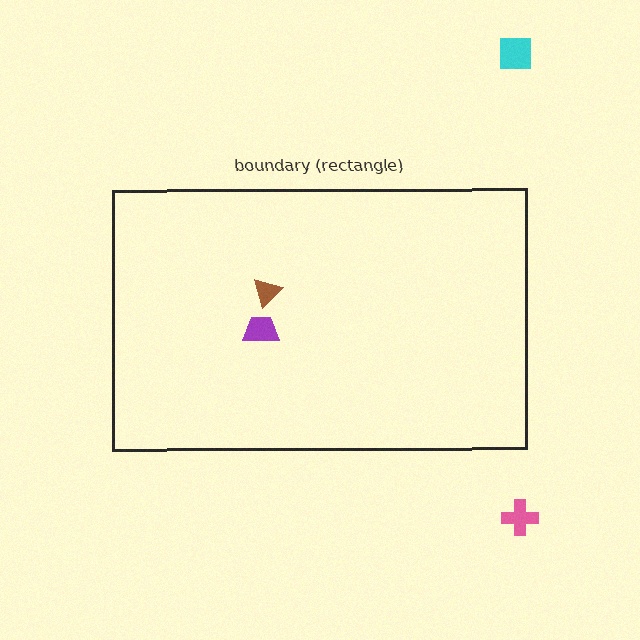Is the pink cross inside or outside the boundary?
Outside.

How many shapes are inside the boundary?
2 inside, 2 outside.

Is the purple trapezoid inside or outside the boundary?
Inside.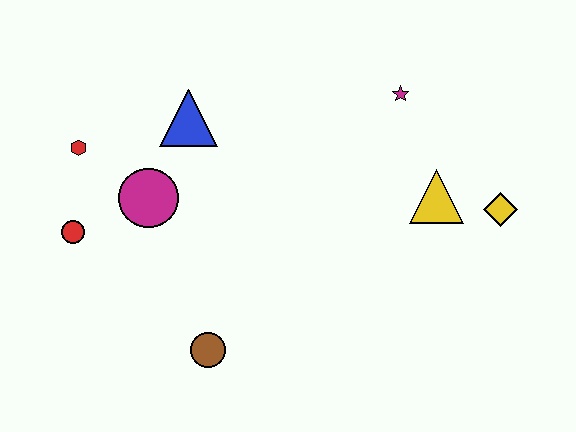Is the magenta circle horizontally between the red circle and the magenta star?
Yes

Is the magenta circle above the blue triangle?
No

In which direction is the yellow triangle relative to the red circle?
The yellow triangle is to the right of the red circle.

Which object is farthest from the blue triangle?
The yellow diamond is farthest from the blue triangle.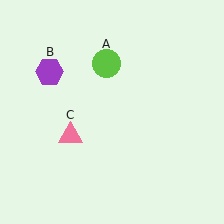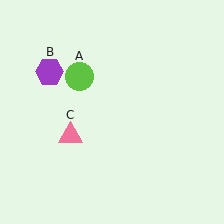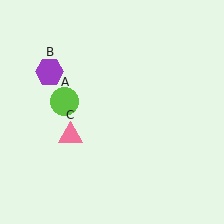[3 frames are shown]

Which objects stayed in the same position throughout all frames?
Purple hexagon (object B) and pink triangle (object C) remained stationary.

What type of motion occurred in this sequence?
The lime circle (object A) rotated counterclockwise around the center of the scene.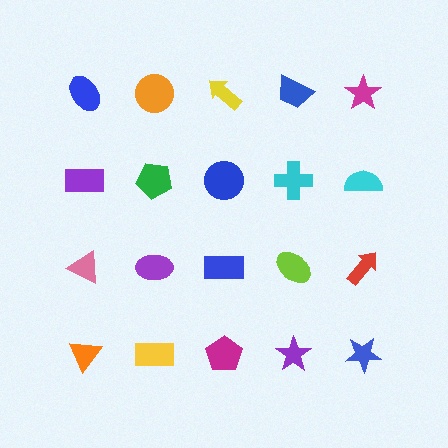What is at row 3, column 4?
A lime ellipse.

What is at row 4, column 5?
A blue star.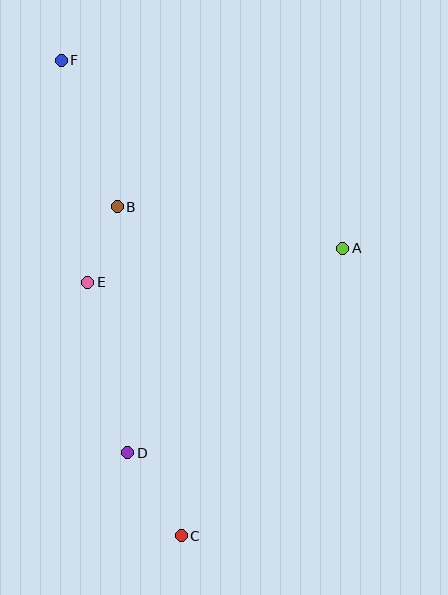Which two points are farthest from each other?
Points C and F are farthest from each other.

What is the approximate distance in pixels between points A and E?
The distance between A and E is approximately 258 pixels.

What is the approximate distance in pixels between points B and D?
The distance between B and D is approximately 246 pixels.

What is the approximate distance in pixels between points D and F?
The distance between D and F is approximately 398 pixels.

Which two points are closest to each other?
Points B and E are closest to each other.